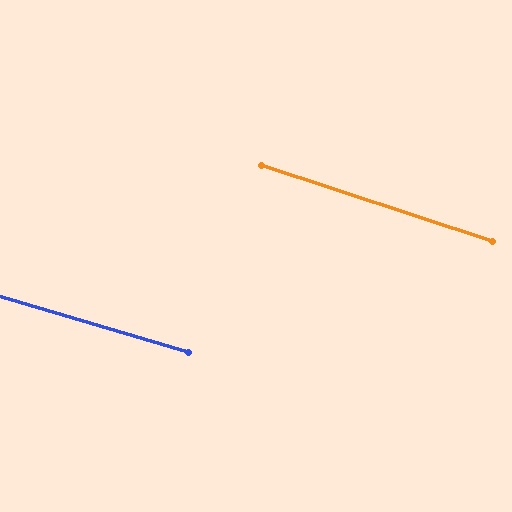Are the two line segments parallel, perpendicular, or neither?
Parallel — their directions differ by only 1.8°.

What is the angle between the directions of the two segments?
Approximately 2 degrees.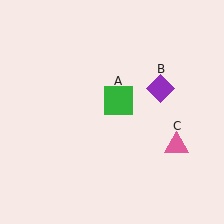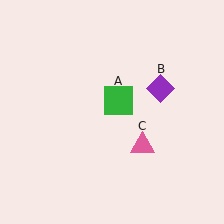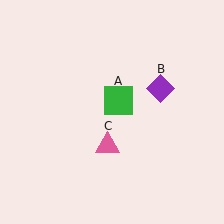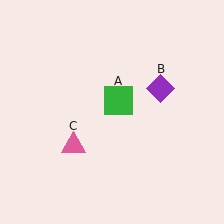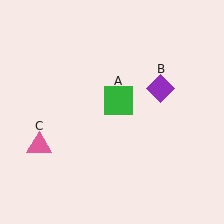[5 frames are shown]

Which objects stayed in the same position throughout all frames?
Green square (object A) and purple diamond (object B) remained stationary.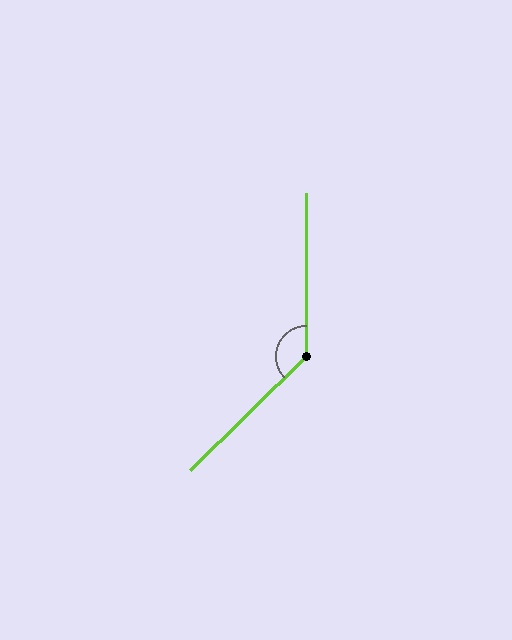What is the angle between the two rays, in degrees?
Approximately 134 degrees.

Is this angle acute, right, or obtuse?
It is obtuse.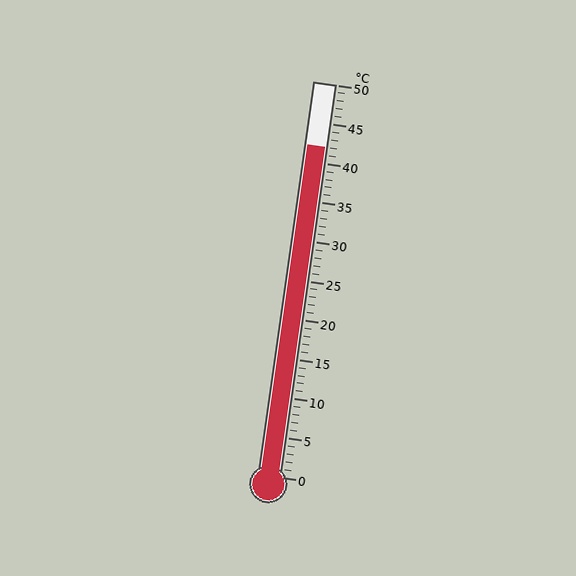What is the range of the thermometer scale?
The thermometer scale ranges from 0°C to 50°C.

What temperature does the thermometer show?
The thermometer shows approximately 42°C.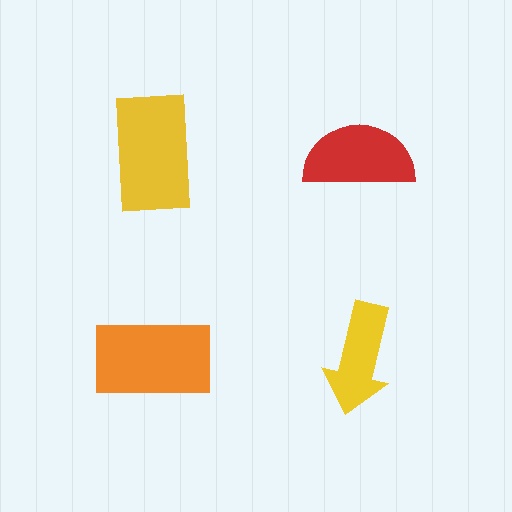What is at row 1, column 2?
A red semicircle.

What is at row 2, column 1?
An orange rectangle.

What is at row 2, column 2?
A yellow arrow.